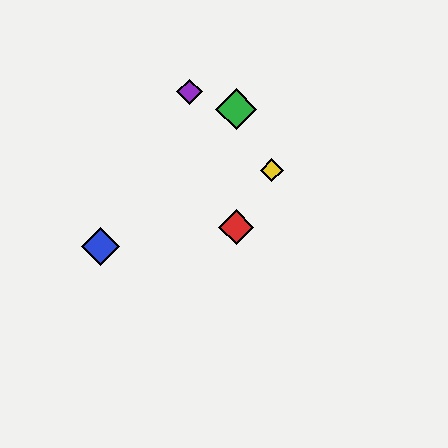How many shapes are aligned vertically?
2 shapes (the red diamond, the green diamond) are aligned vertically.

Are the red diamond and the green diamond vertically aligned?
Yes, both are at x≈236.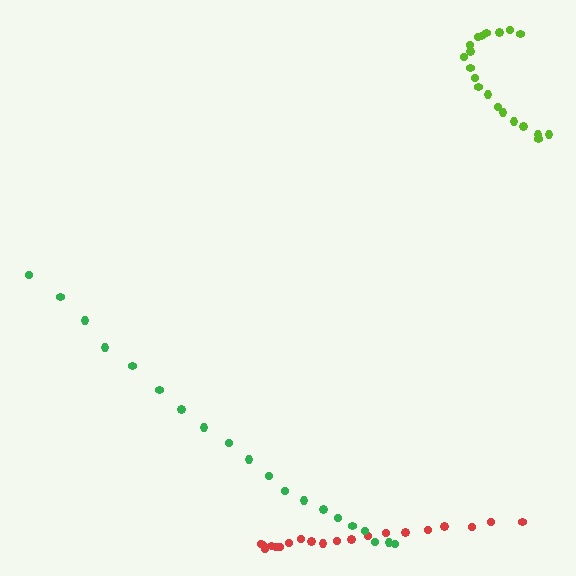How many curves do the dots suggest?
There are 3 distinct paths.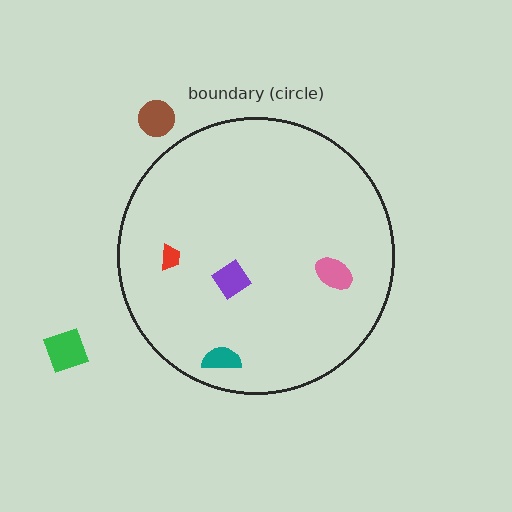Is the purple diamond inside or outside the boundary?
Inside.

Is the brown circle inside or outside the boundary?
Outside.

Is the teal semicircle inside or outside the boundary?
Inside.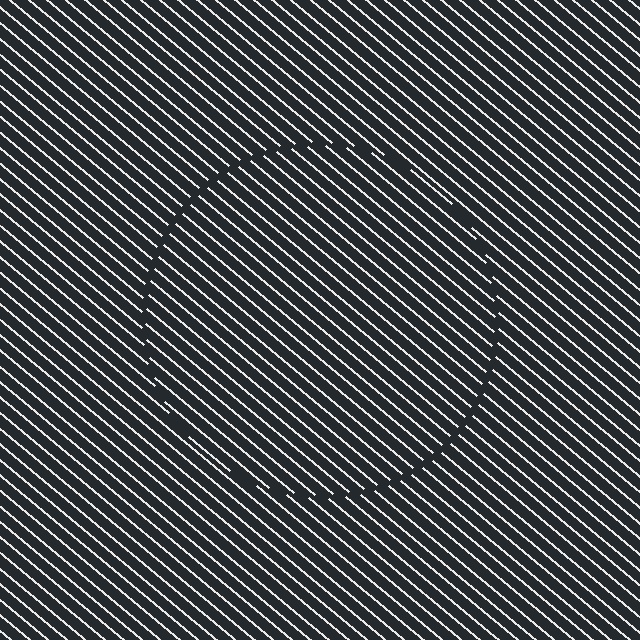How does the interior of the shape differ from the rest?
The interior of the shape contains the same grating, shifted by half a period — the contour is defined by the phase discontinuity where line-ends from the inner and outer gratings abut.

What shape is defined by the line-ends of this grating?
An illusory circle. The interior of the shape contains the same grating, shifted by half a period — the contour is defined by the phase discontinuity where line-ends from the inner and outer gratings abut.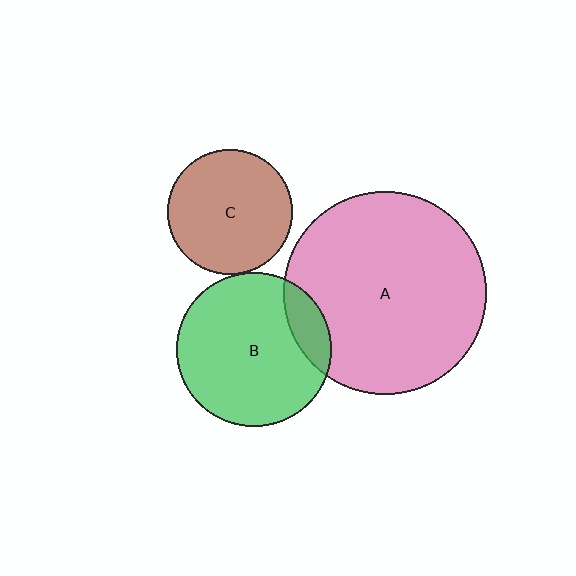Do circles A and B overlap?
Yes.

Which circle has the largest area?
Circle A (pink).